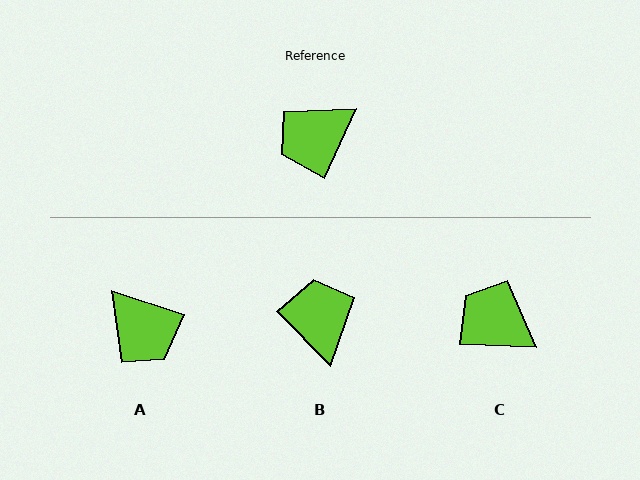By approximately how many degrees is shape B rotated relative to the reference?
Approximately 111 degrees clockwise.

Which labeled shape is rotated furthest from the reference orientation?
B, about 111 degrees away.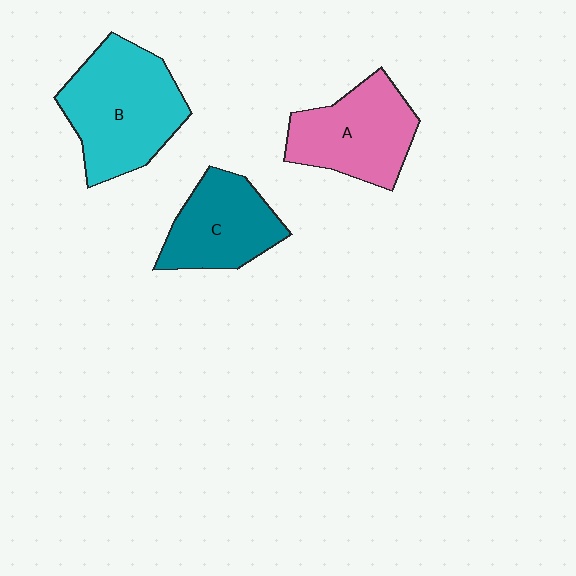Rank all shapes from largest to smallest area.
From largest to smallest: B (cyan), A (pink), C (teal).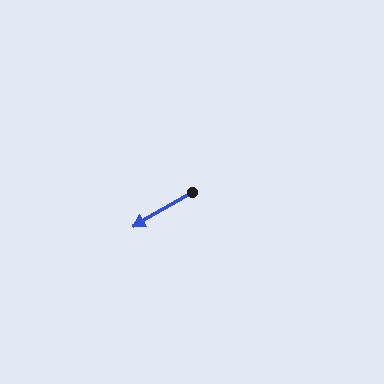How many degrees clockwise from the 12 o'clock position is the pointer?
Approximately 240 degrees.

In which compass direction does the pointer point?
Southwest.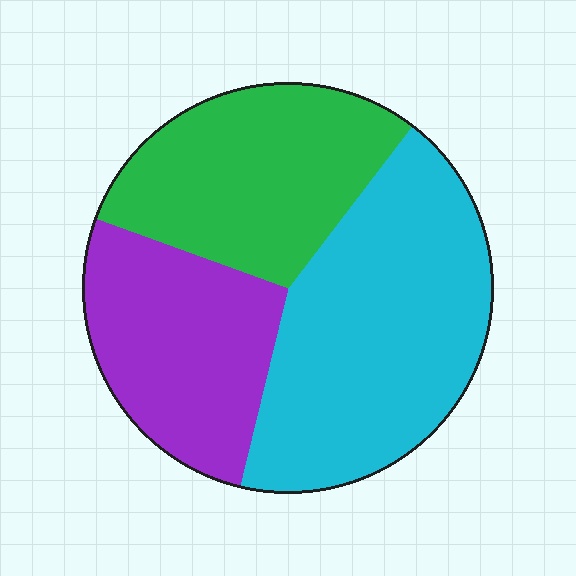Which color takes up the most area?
Cyan, at roughly 45%.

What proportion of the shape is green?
Green takes up about one third (1/3) of the shape.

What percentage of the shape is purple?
Purple covers about 25% of the shape.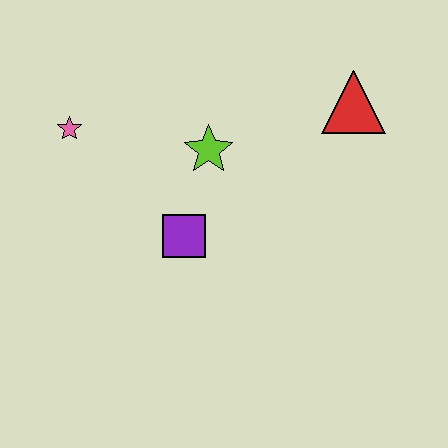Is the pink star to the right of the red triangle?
No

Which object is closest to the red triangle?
The lime star is closest to the red triangle.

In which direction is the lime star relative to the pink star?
The lime star is to the right of the pink star.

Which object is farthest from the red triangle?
The pink star is farthest from the red triangle.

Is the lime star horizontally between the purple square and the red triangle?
Yes